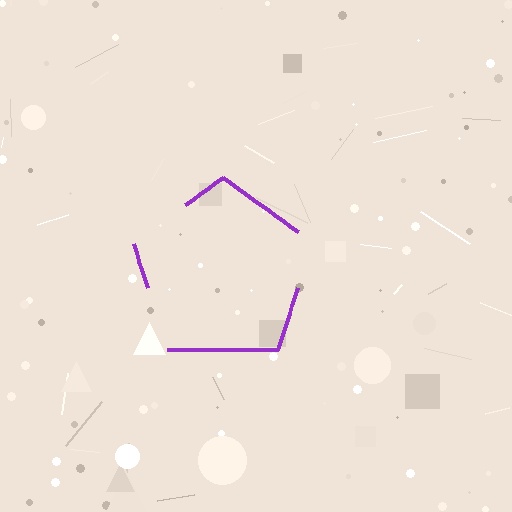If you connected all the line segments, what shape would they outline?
They would outline a pentagon.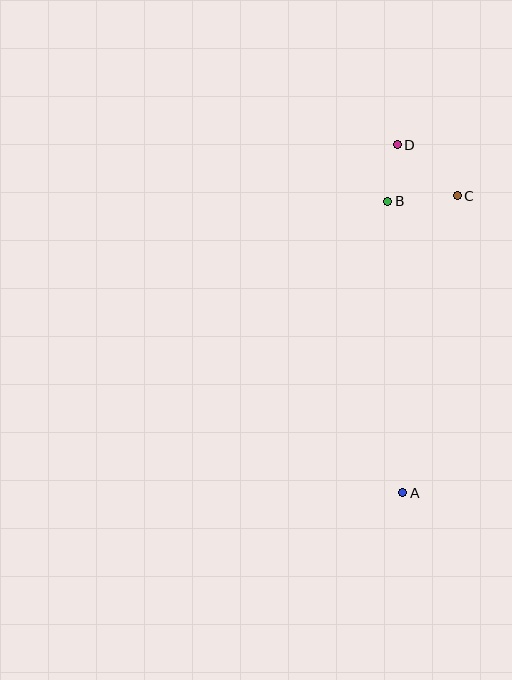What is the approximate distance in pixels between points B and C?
The distance between B and C is approximately 70 pixels.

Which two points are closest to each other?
Points B and D are closest to each other.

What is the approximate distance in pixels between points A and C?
The distance between A and C is approximately 302 pixels.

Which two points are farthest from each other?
Points A and D are farthest from each other.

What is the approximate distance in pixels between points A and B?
The distance between A and B is approximately 292 pixels.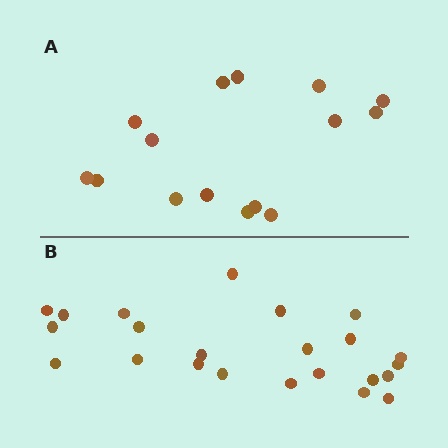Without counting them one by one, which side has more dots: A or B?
Region B (the bottom region) has more dots.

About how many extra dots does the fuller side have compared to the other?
Region B has roughly 8 or so more dots than region A.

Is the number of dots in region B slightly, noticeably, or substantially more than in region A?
Region B has substantially more. The ratio is roughly 1.5 to 1.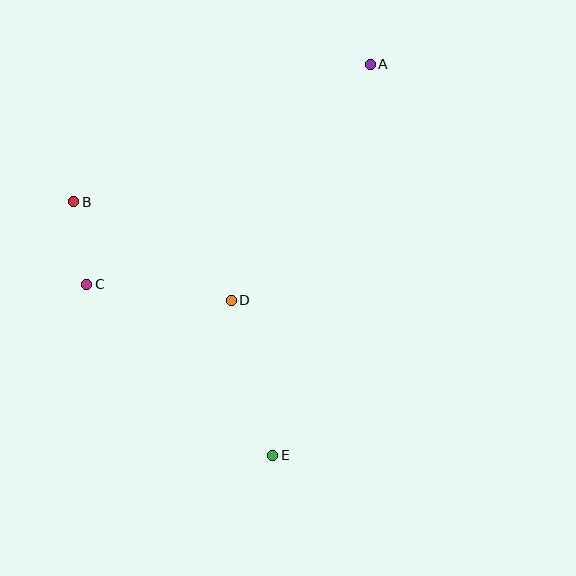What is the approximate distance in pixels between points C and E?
The distance between C and E is approximately 253 pixels.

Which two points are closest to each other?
Points B and C are closest to each other.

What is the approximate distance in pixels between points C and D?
The distance between C and D is approximately 146 pixels.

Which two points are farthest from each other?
Points A and E are farthest from each other.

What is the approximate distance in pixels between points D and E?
The distance between D and E is approximately 160 pixels.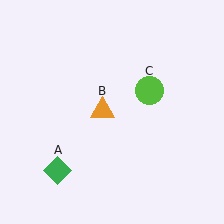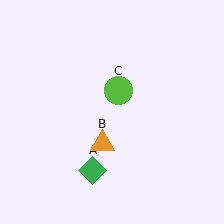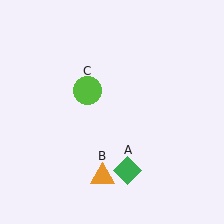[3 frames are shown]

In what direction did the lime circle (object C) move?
The lime circle (object C) moved left.